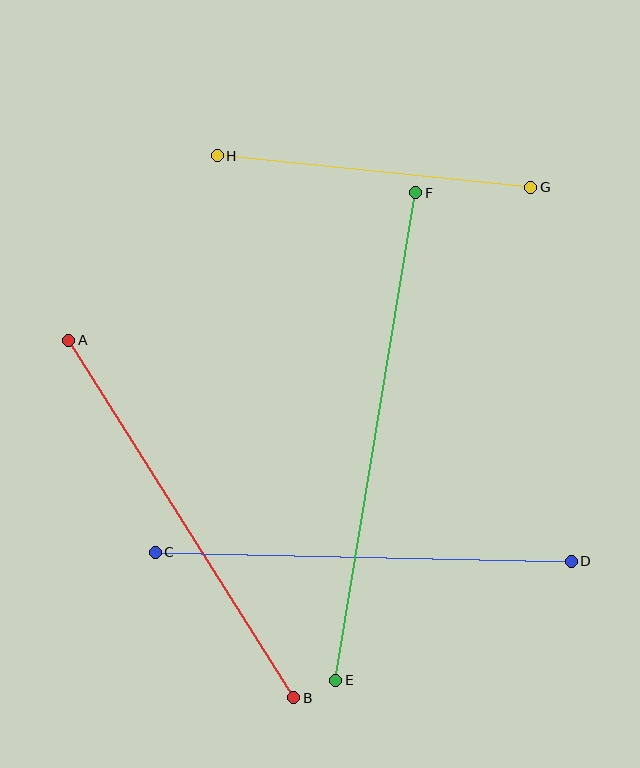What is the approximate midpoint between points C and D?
The midpoint is at approximately (363, 557) pixels.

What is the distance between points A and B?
The distance is approximately 422 pixels.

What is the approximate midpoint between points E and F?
The midpoint is at approximately (376, 437) pixels.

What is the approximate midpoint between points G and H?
The midpoint is at approximately (374, 171) pixels.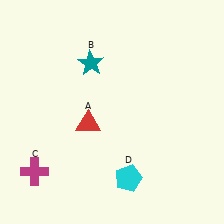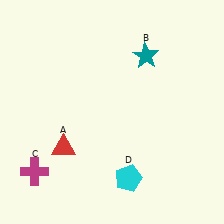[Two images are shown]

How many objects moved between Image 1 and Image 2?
2 objects moved between the two images.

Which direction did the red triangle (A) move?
The red triangle (A) moved left.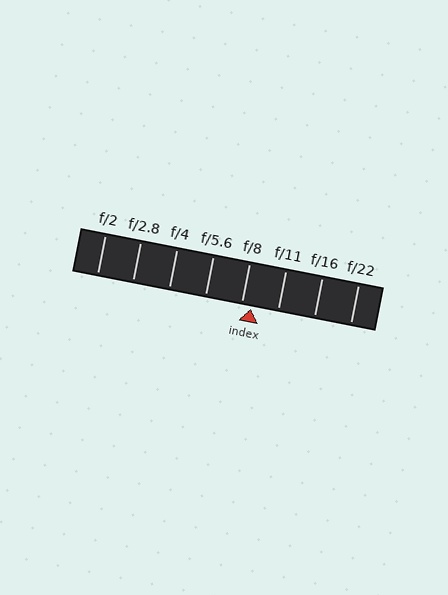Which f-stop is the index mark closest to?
The index mark is closest to f/8.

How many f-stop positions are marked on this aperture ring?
There are 8 f-stop positions marked.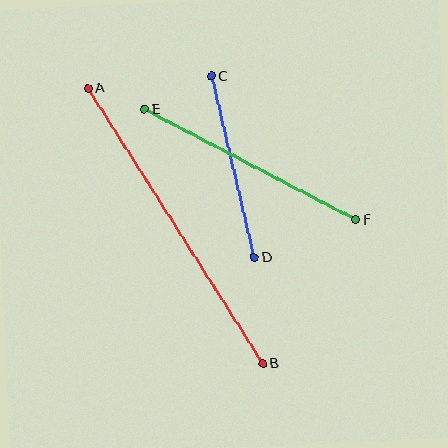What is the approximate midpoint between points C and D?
The midpoint is at approximately (233, 167) pixels.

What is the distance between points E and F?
The distance is approximately 239 pixels.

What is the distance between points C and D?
The distance is approximately 186 pixels.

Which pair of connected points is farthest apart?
Points A and B are farthest apart.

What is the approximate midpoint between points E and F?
The midpoint is at approximately (250, 164) pixels.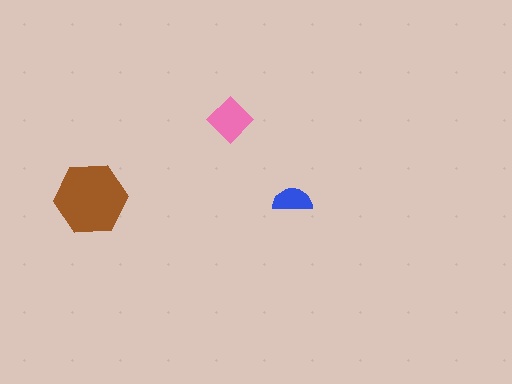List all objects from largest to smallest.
The brown hexagon, the pink diamond, the blue semicircle.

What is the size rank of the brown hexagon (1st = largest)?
1st.